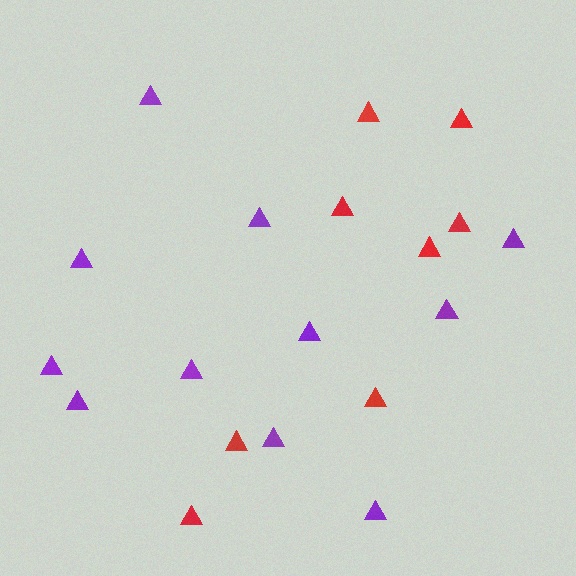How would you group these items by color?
There are 2 groups: one group of red triangles (8) and one group of purple triangles (11).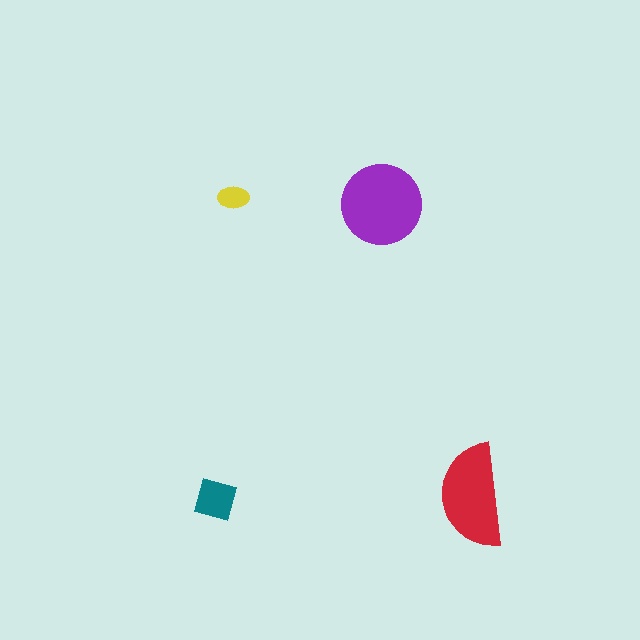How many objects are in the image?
There are 4 objects in the image.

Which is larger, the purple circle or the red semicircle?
The purple circle.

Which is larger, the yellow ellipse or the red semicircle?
The red semicircle.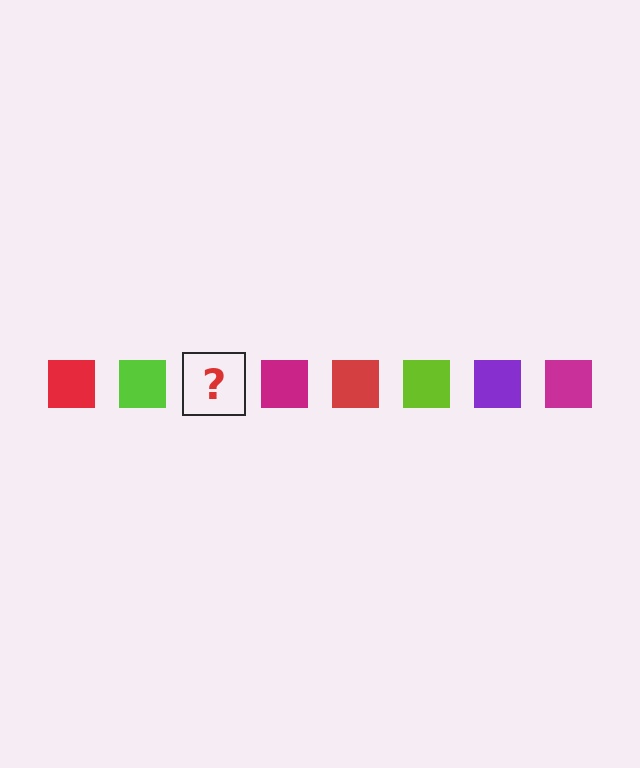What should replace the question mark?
The question mark should be replaced with a purple square.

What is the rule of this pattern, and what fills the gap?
The rule is that the pattern cycles through red, lime, purple, magenta squares. The gap should be filled with a purple square.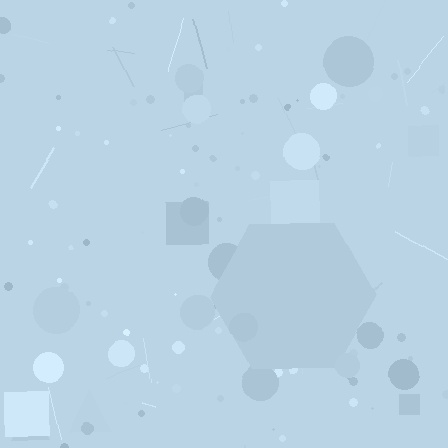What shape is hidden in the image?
A hexagon is hidden in the image.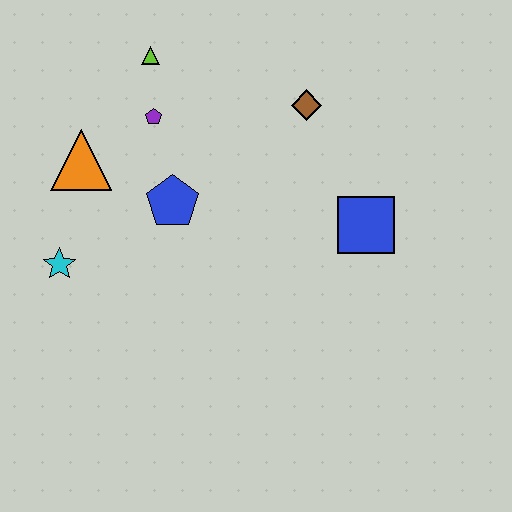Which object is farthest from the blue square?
The cyan star is farthest from the blue square.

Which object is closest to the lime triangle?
The purple pentagon is closest to the lime triangle.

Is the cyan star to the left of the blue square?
Yes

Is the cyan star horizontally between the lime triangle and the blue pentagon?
No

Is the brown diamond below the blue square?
No